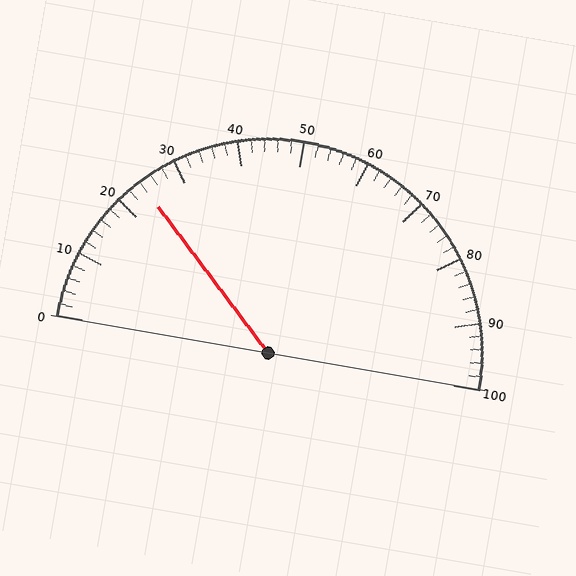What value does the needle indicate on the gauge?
The needle indicates approximately 24.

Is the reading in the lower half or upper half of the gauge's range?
The reading is in the lower half of the range (0 to 100).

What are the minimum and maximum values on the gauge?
The gauge ranges from 0 to 100.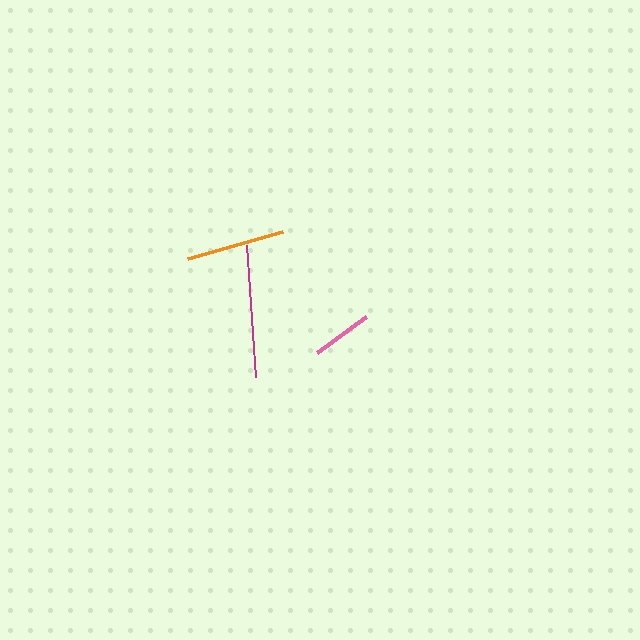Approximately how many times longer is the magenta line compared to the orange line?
The magenta line is approximately 1.3 times the length of the orange line.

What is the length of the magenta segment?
The magenta segment is approximately 132 pixels long.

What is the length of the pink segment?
The pink segment is approximately 61 pixels long.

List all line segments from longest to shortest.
From longest to shortest: magenta, orange, pink.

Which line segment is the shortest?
The pink line is the shortest at approximately 61 pixels.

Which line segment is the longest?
The magenta line is the longest at approximately 132 pixels.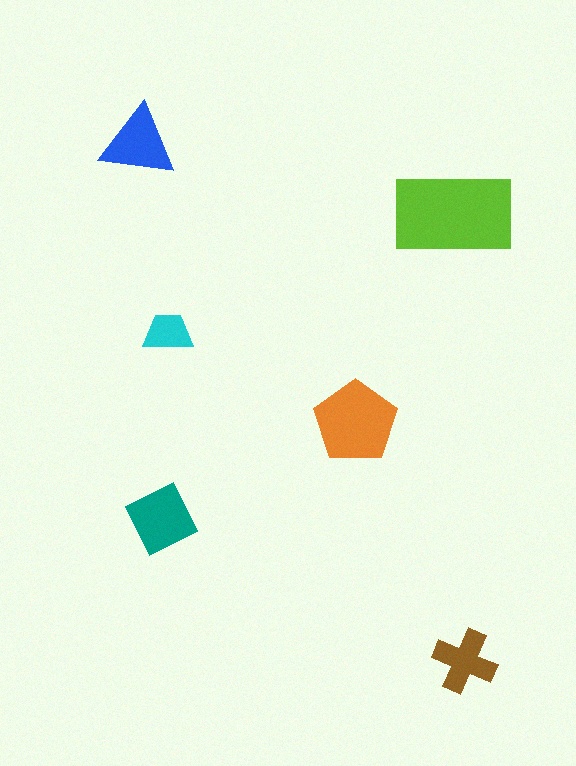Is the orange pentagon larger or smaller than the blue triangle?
Larger.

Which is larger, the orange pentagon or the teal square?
The orange pentagon.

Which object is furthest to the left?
The blue triangle is leftmost.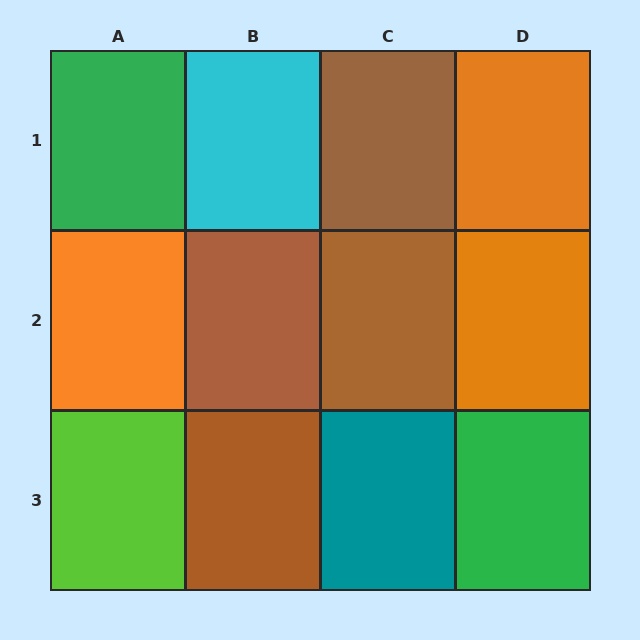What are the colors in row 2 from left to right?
Orange, brown, brown, orange.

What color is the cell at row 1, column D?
Orange.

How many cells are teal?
1 cell is teal.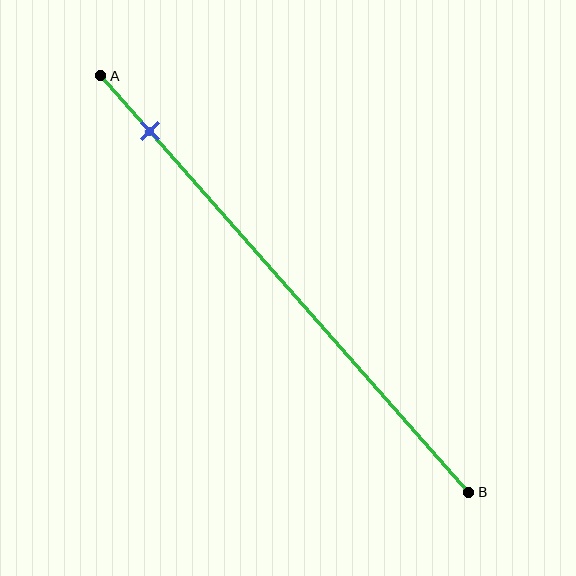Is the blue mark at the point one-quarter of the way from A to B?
No, the mark is at about 15% from A, not at the 25% one-quarter point.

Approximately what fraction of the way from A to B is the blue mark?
The blue mark is approximately 15% of the way from A to B.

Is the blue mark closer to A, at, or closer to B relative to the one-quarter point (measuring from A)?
The blue mark is closer to point A than the one-quarter point of segment AB.